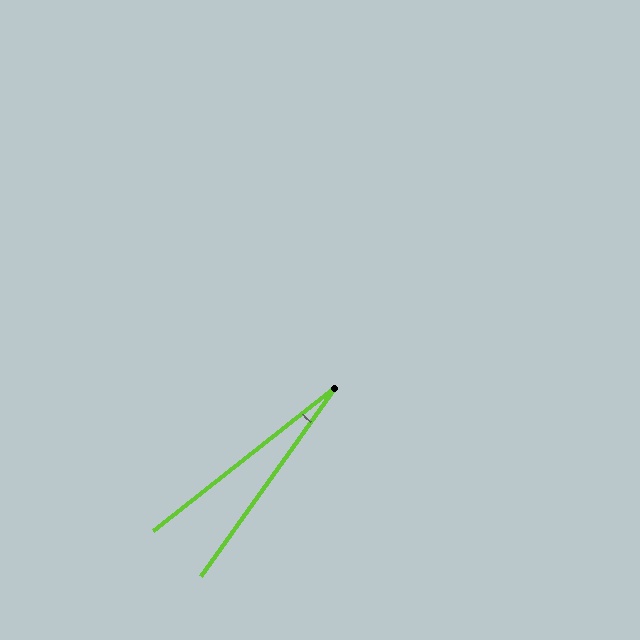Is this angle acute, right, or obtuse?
It is acute.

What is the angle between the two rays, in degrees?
Approximately 16 degrees.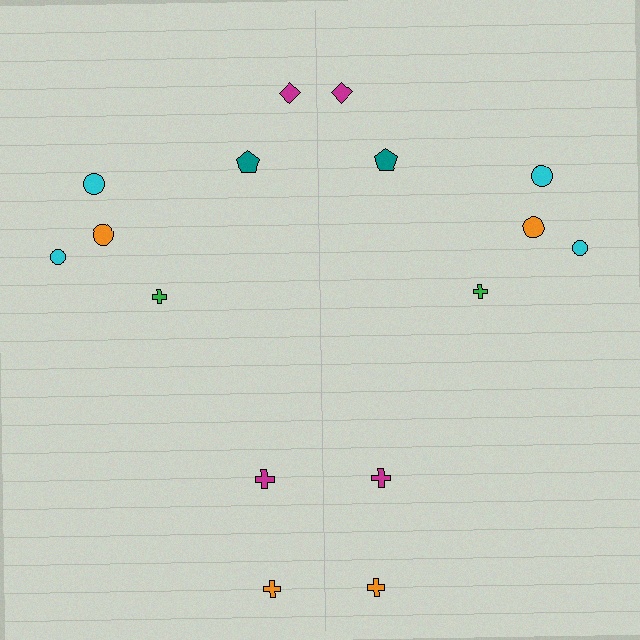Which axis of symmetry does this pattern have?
The pattern has a vertical axis of symmetry running through the center of the image.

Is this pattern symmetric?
Yes, this pattern has bilateral (reflection) symmetry.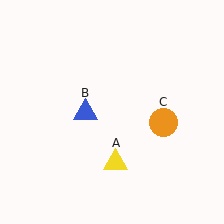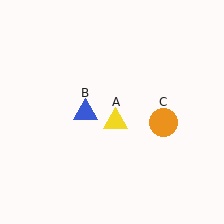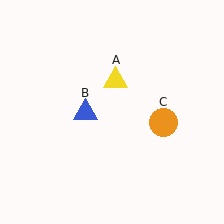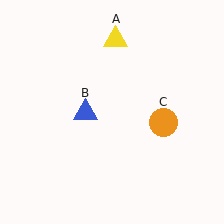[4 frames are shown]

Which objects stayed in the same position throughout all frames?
Blue triangle (object B) and orange circle (object C) remained stationary.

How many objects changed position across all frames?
1 object changed position: yellow triangle (object A).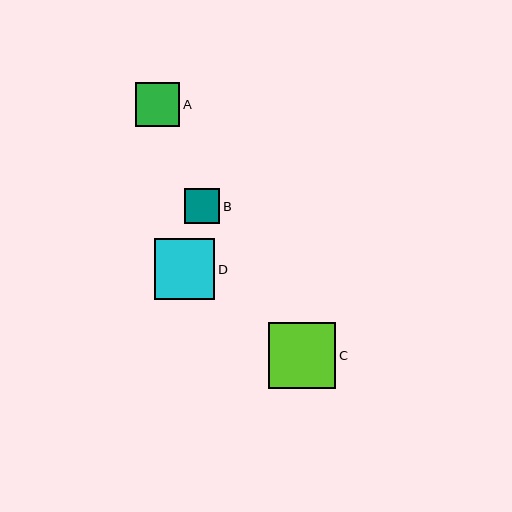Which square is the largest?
Square C is the largest with a size of approximately 67 pixels.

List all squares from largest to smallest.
From largest to smallest: C, D, A, B.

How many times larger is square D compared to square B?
Square D is approximately 1.7 times the size of square B.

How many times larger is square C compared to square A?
Square C is approximately 1.5 times the size of square A.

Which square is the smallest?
Square B is the smallest with a size of approximately 35 pixels.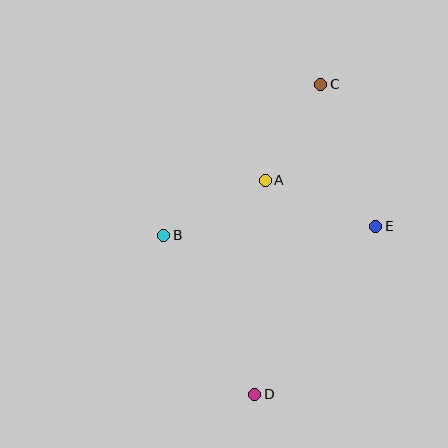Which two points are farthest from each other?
Points C and D are farthest from each other.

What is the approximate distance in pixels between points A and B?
The distance between A and B is approximately 116 pixels.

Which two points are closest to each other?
Points A and C are closest to each other.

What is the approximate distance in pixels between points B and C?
The distance between B and C is approximately 218 pixels.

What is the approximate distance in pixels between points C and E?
The distance between C and E is approximately 152 pixels.